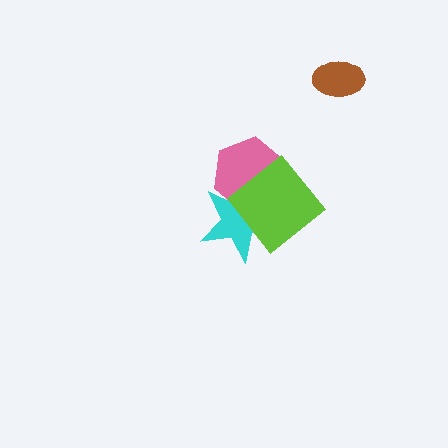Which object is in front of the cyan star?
The lime diamond is in front of the cyan star.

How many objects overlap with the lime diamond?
2 objects overlap with the lime diamond.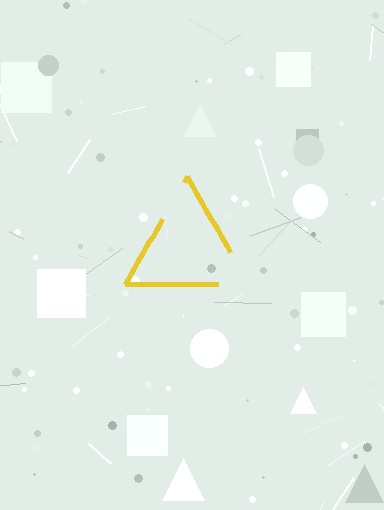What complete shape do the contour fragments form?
The contour fragments form a triangle.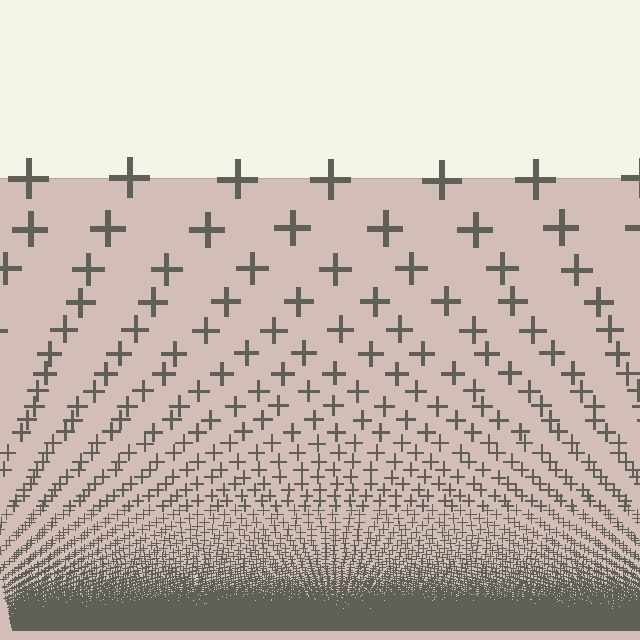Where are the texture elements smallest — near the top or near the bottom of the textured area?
Near the bottom.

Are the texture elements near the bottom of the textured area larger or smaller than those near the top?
Smaller. The gradient is inverted — elements near the bottom are smaller and denser.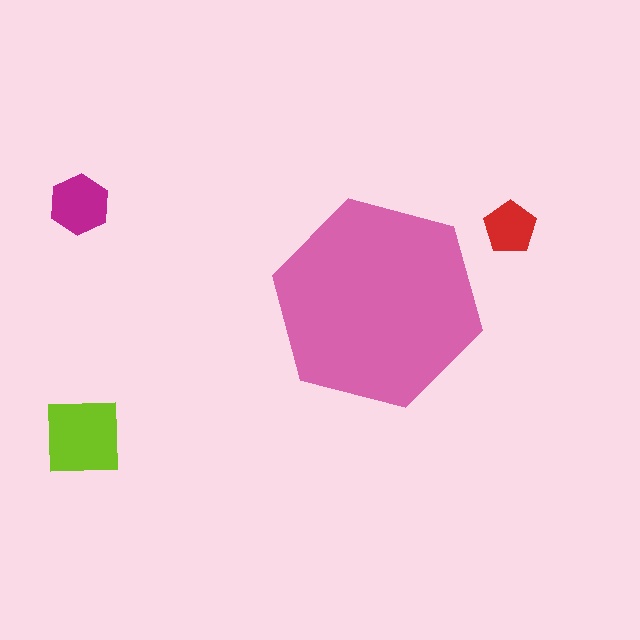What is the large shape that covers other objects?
A pink hexagon.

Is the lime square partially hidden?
No, the lime square is fully visible.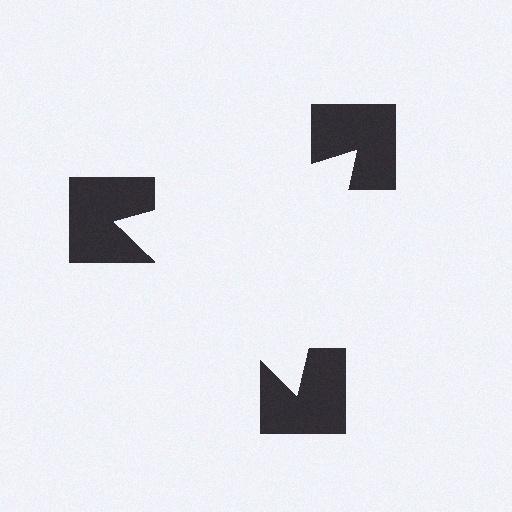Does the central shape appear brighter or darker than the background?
It typically appears slightly brighter than the background, even though no actual brightness change is drawn.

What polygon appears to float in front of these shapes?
An illusory triangle — its edges are inferred from the aligned wedge cuts in the notched squares, not physically drawn.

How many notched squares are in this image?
There are 3 — one at each vertex of the illusory triangle.